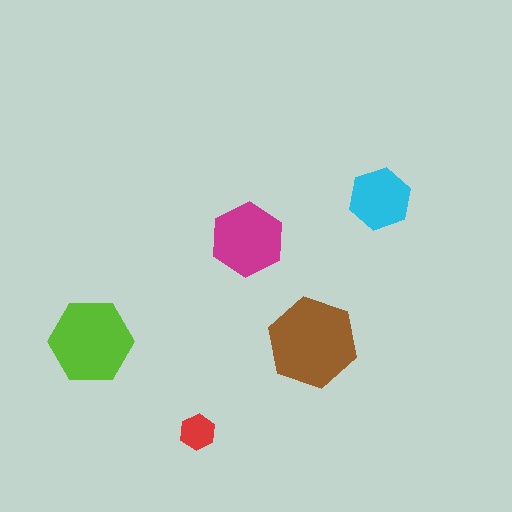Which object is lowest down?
The red hexagon is bottommost.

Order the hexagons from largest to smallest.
the brown one, the lime one, the magenta one, the cyan one, the red one.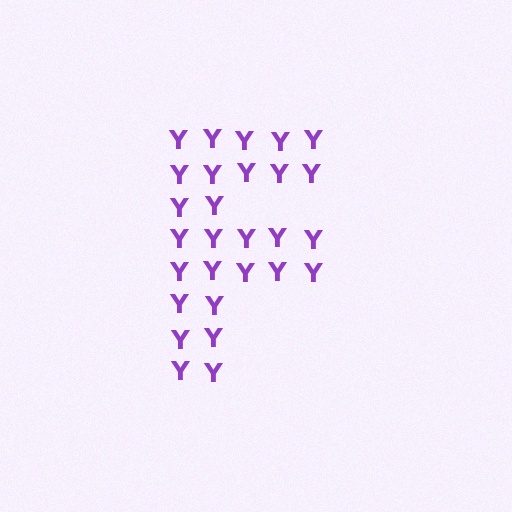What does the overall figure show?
The overall figure shows the letter F.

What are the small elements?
The small elements are letter Y's.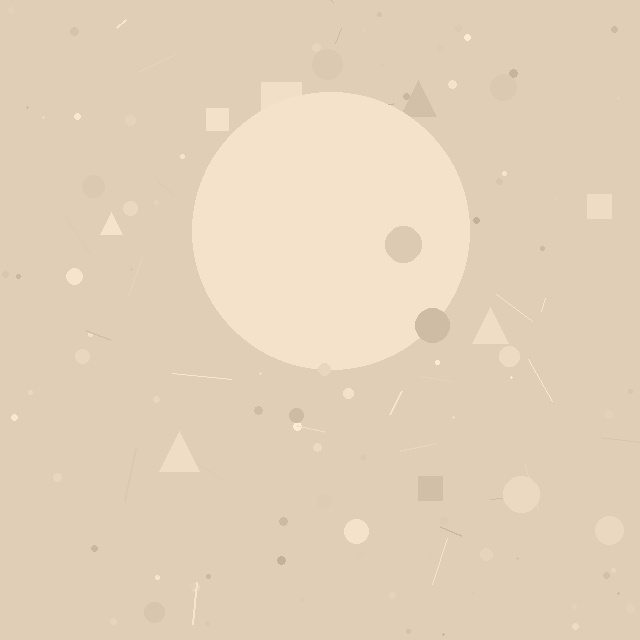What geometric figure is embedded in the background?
A circle is embedded in the background.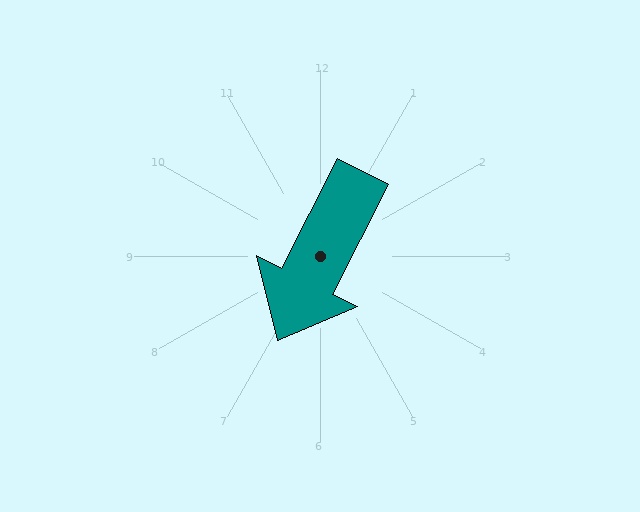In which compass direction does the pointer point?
Southwest.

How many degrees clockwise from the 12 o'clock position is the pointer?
Approximately 207 degrees.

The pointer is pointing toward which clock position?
Roughly 7 o'clock.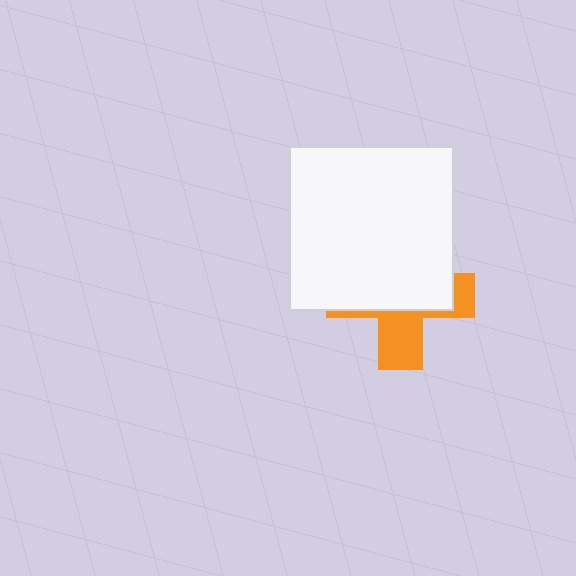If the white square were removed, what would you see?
You would see the complete orange cross.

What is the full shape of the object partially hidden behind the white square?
The partially hidden object is an orange cross.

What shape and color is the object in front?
The object in front is a white square.